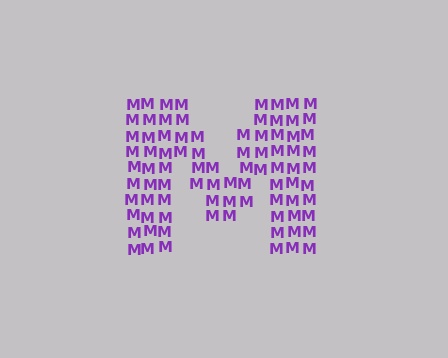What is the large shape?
The large shape is the letter M.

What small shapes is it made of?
It is made of small letter M's.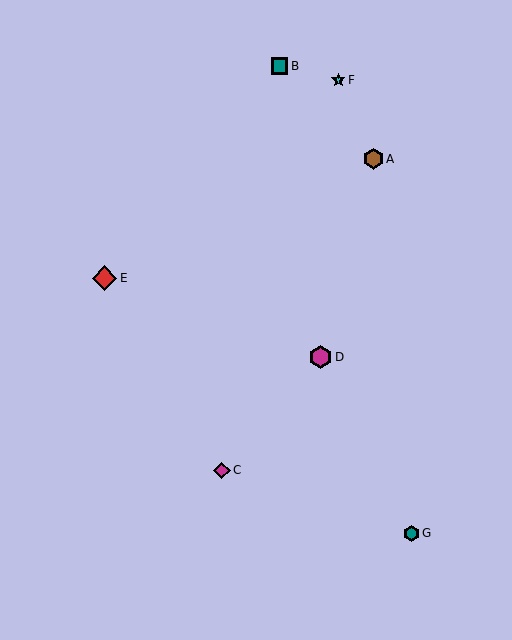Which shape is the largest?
The red diamond (labeled E) is the largest.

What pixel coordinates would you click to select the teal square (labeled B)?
Click at (280, 66) to select the teal square B.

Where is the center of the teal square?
The center of the teal square is at (280, 66).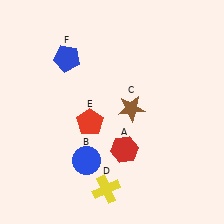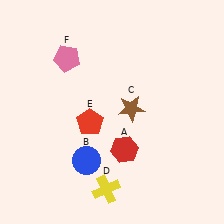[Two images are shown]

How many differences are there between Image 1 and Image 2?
There is 1 difference between the two images.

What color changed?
The pentagon (F) changed from blue in Image 1 to pink in Image 2.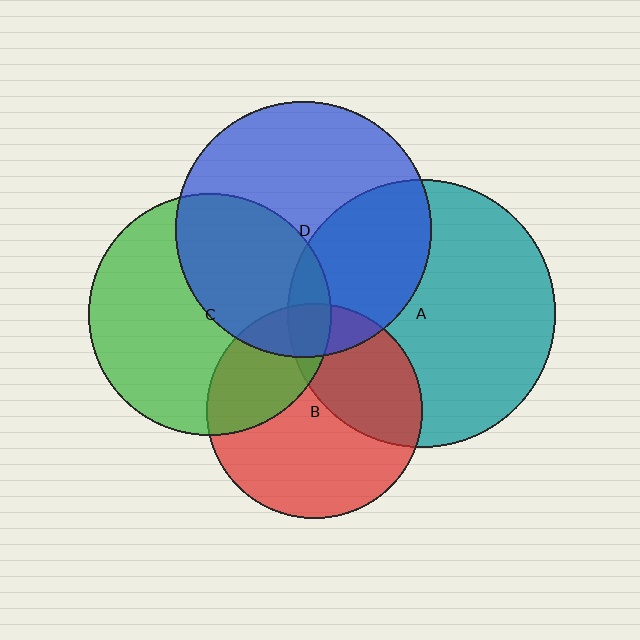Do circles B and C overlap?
Yes.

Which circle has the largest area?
Circle A (teal).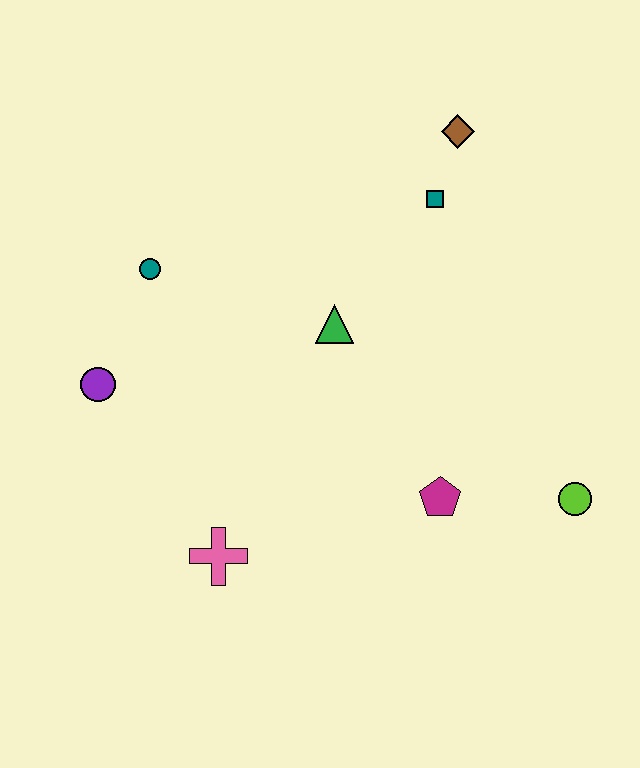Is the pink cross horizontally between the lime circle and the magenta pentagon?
No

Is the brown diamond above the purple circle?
Yes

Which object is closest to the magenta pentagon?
The lime circle is closest to the magenta pentagon.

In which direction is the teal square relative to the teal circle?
The teal square is to the right of the teal circle.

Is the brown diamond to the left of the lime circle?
Yes